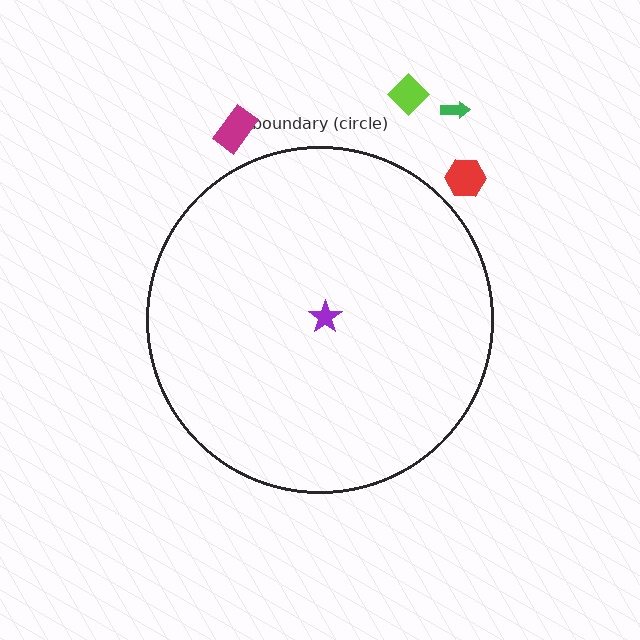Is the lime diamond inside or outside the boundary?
Outside.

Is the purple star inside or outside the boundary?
Inside.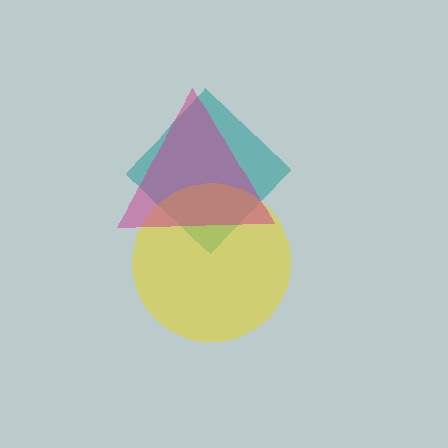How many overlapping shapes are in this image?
There are 3 overlapping shapes in the image.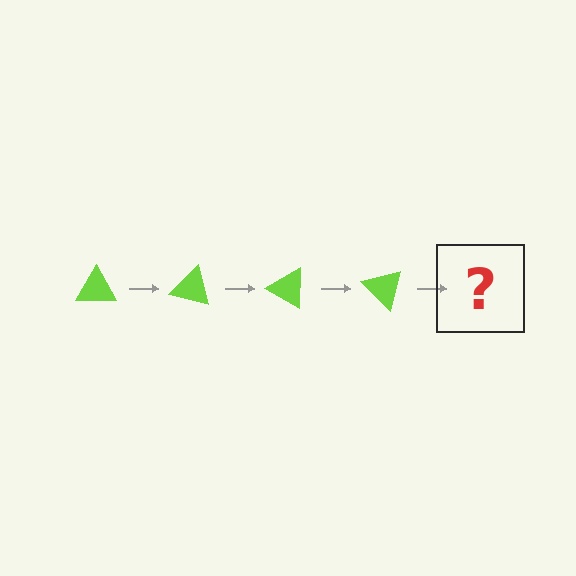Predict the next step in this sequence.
The next step is a lime triangle rotated 60 degrees.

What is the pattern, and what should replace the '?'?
The pattern is that the triangle rotates 15 degrees each step. The '?' should be a lime triangle rotated 60 degrees.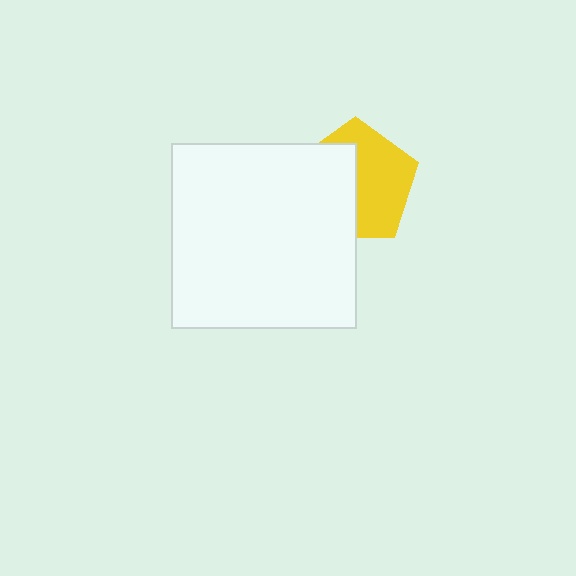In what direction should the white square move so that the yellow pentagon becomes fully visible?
The white square should move left. That is the shortest direction to clear the overlap and leave the yellow pentagon fully visible.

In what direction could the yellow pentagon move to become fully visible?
The yellow pentagon could move right. That would shift it out from behind the white square entirely.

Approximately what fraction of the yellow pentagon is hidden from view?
Roughly 47% of the yellow pentagon is hidden behind the white square.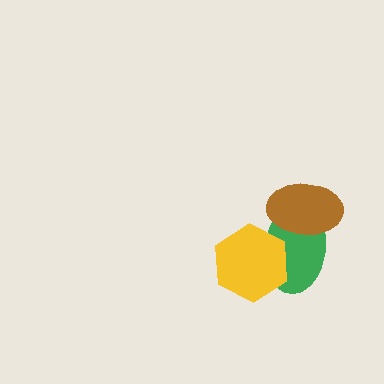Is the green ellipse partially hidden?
Yes, it is partially covered by another shape.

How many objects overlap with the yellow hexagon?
1 object overlaps with the yellow hexagon.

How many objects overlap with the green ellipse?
2 objects overlap with the green ellipse.